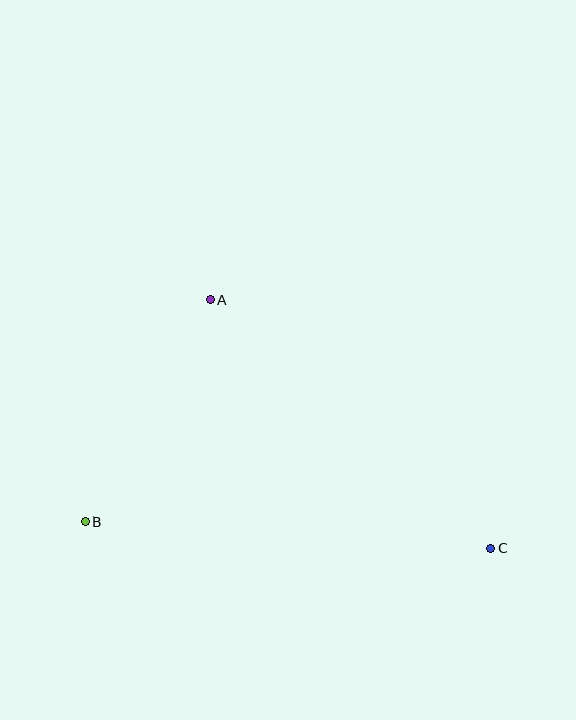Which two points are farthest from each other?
Points B and C are farthest from each other.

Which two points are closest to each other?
Points A and B are closest to each other.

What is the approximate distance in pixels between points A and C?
The distance between A and C is approximately 374 pixels.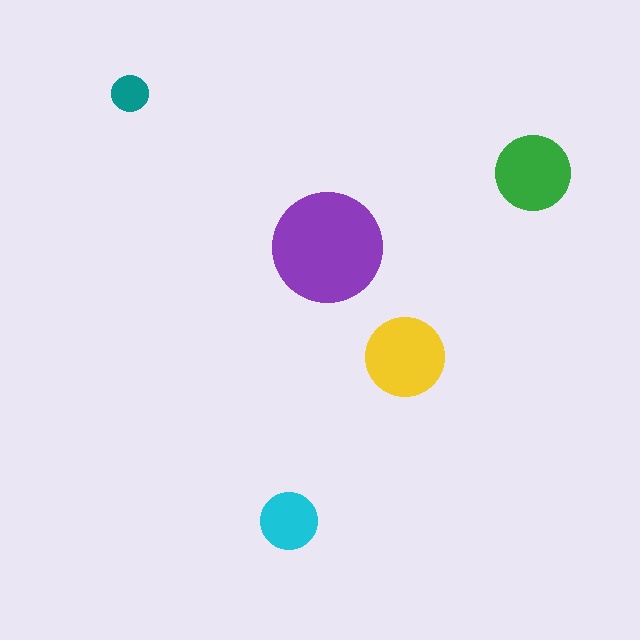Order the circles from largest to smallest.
the purple one, the yellow one, the green one, the cyan one, the teal one.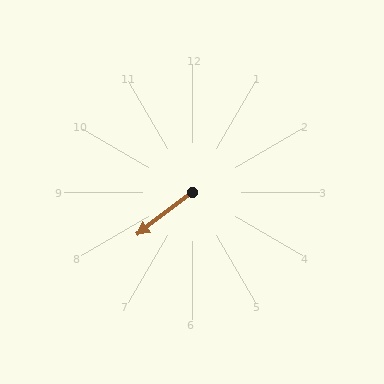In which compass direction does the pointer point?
Southwest.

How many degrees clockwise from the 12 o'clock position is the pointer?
Approximately 232 degrees.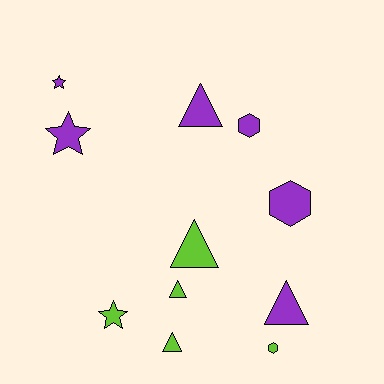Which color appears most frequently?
Purple, with 6 objects.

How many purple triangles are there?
There are 2 purple triangles.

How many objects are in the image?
There are 11 objects.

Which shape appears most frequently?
Triangle, with 5 objects.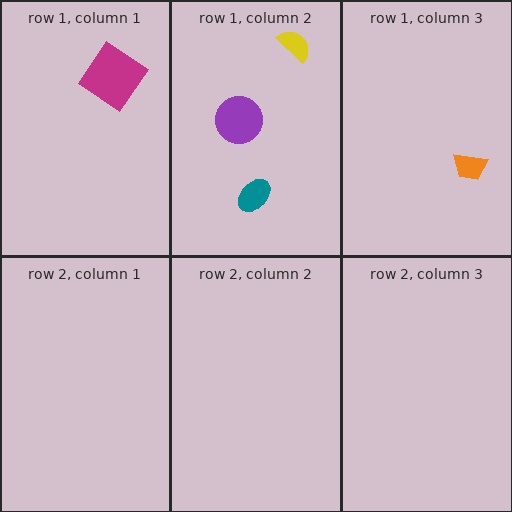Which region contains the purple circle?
The row 1, column 2 region.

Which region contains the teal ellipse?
The row 1, column 2 region.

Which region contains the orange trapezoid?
The row 1, column 3 region.